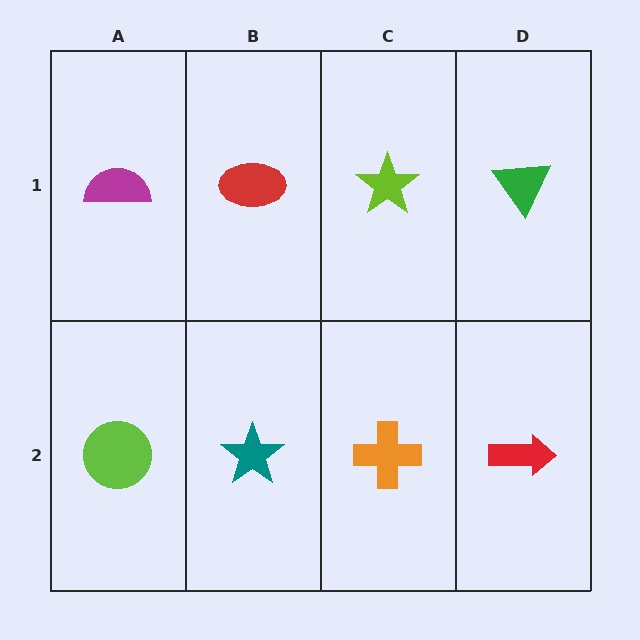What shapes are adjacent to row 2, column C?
A lime star (row 1, column C), a teal star (row 2, column B), a red arrow (row 2, column D).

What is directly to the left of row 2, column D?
An orange cross.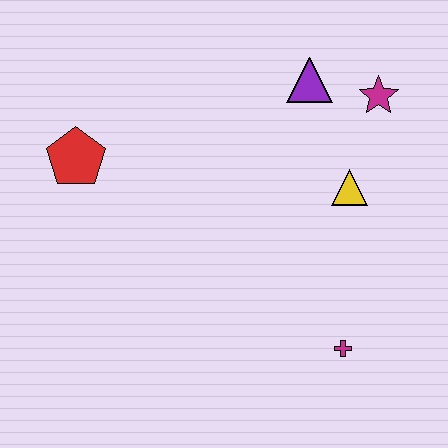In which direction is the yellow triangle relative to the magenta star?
The yellow triangle is below the magenta star.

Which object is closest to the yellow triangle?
The magenta star is closest to the yellow triangle.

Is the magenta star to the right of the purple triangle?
Yes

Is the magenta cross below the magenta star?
Yes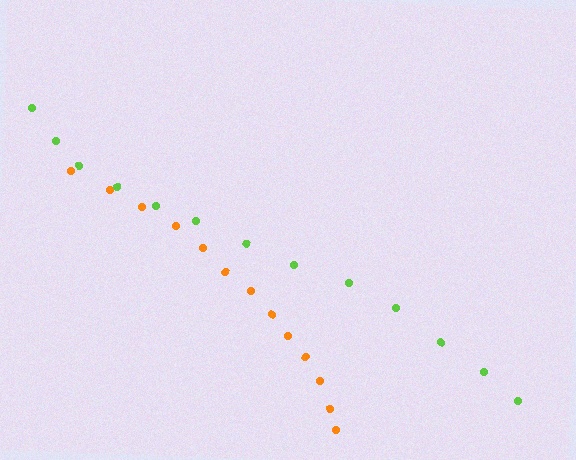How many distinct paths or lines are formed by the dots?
There are 2 distinct paths.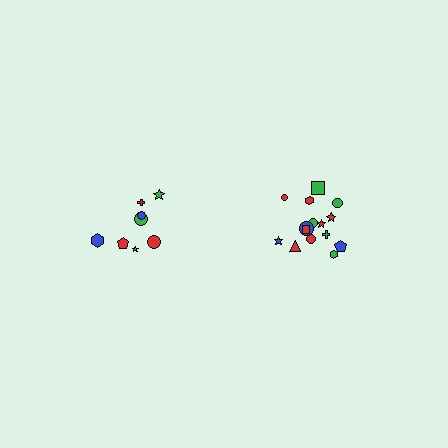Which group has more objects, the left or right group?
The right group.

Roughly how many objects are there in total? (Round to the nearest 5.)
Roughly 25 objects in total.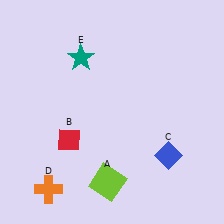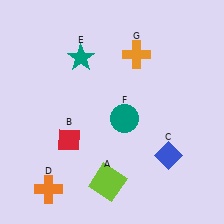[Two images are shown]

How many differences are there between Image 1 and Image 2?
There are 2 differences between the two images.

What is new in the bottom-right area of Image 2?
A teal circle (F) was added in the bottom-right area of Image 2.